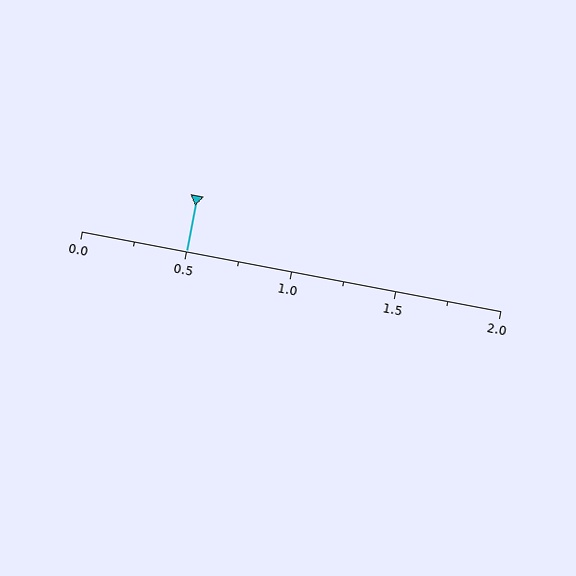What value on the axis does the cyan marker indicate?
The marker indicates approximately 0.5.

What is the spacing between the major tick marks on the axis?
The major ticks are spaced 0.5 apart.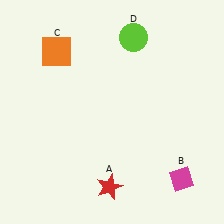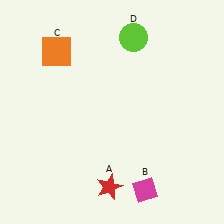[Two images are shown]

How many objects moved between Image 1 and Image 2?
1 object moved between the two images.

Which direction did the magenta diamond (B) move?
The magenta diamond (B) moved left.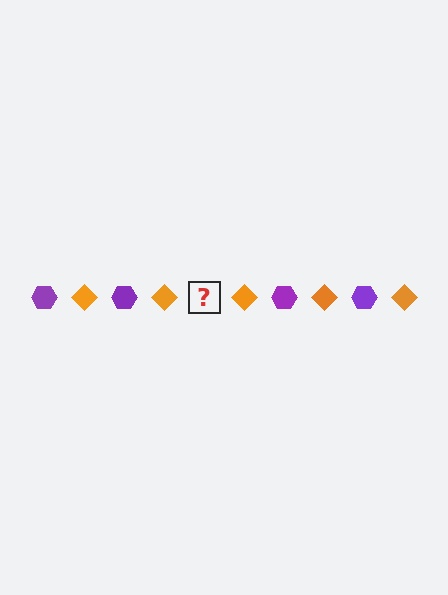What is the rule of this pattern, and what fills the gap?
The rule is that the pattern alternates between purple hexagon and orange diamond. The gap should be filled with a purple hexagon.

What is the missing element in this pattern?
The missing element is a purple hexagon.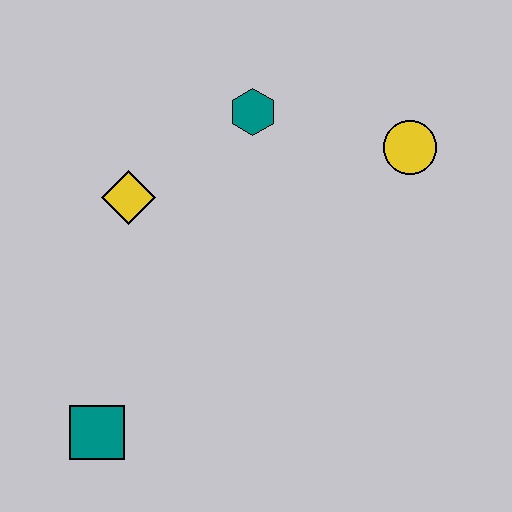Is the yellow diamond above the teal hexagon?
No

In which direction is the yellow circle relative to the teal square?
The yellow circle is to the right of the teal square.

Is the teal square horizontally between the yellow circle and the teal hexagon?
No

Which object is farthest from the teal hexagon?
The teal square is farthest from the teal hexagon.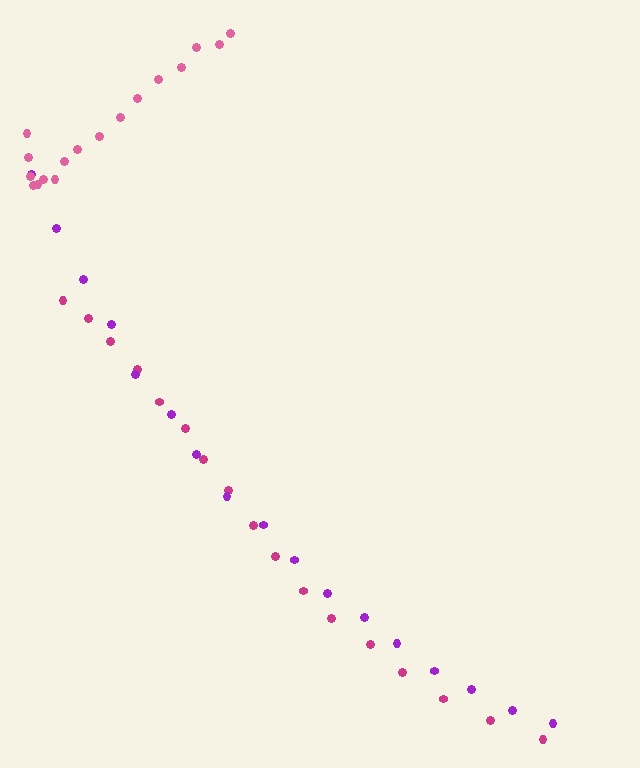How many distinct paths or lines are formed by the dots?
There are 3 distinct paths.